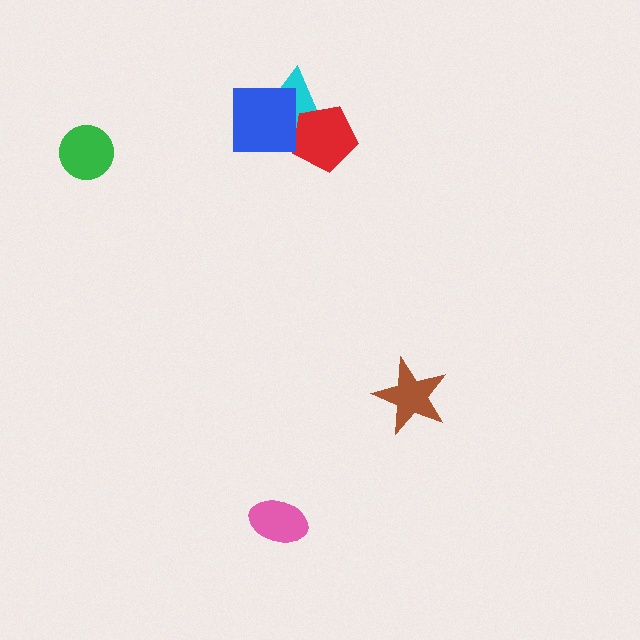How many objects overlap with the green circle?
0 objects overlap with the green circle.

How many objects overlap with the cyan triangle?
2 objects overlap with the cyan triangle.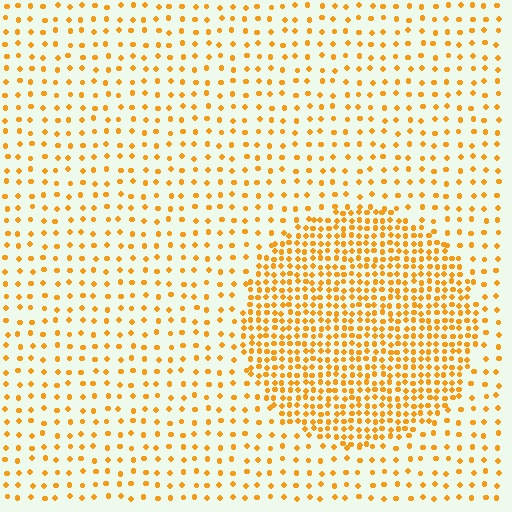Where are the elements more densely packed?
The elements are more densely packed inside the circle boundary.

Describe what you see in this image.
The image contains small orange elements arranged at two different densities. A circle-shaped region is visible where the elements are more densely packed than the surrounding area.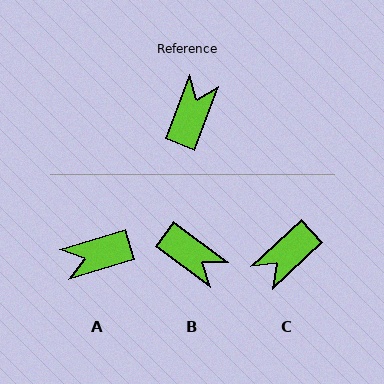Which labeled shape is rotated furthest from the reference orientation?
C, about 154 degrees away.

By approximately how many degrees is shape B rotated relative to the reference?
Approximately 106 degrees clockwise.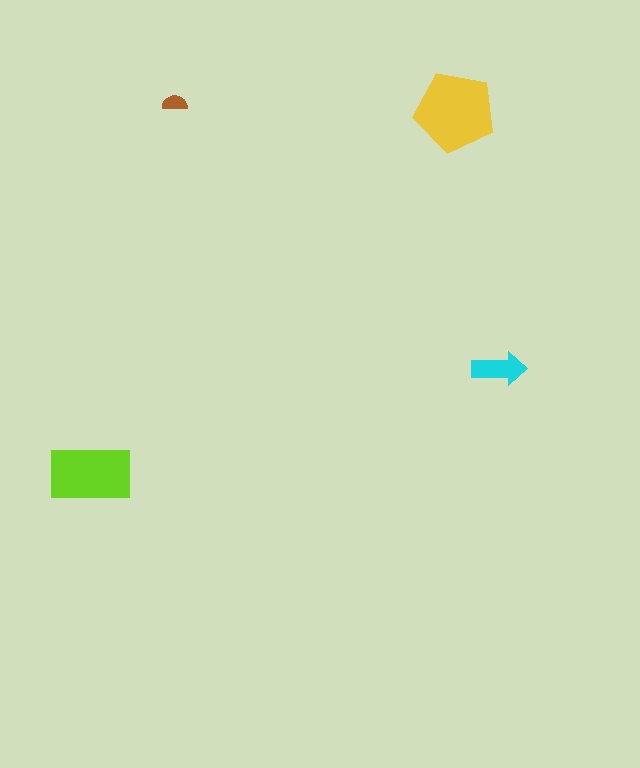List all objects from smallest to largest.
The brown semicircle, the cyan arrow, the lime rectangle, the yellow pentagon.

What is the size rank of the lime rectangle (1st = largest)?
2nd.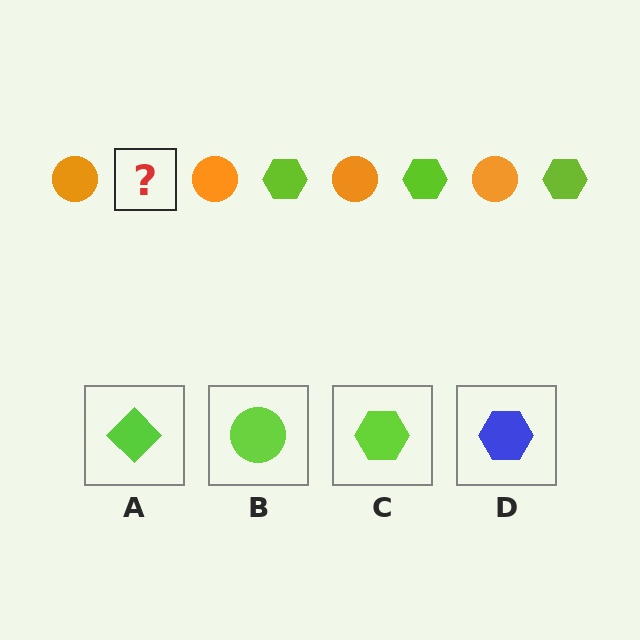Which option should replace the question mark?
Option C.